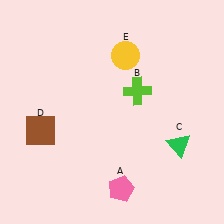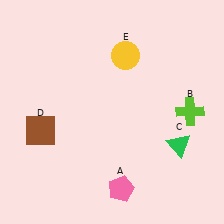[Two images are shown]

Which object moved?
The lime cross (B) moved right.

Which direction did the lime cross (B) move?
The lime cross (B) moved right.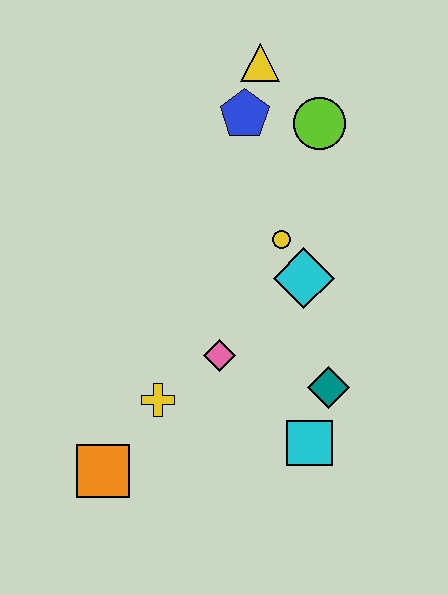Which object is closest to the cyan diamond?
The yellow circle is closest to the cyan diamond.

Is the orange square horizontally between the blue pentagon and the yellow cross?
No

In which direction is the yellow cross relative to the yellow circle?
The yellow cross is below the yellow circle.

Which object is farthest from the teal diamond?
The yellow triangle is farthest from the teal diamond.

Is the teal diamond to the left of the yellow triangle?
No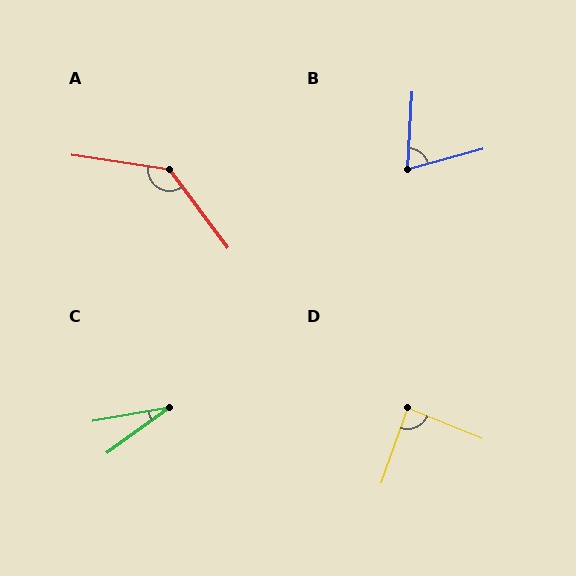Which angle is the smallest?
C, at approximately 26 degrees.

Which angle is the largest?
A, at approximately 135 degrees.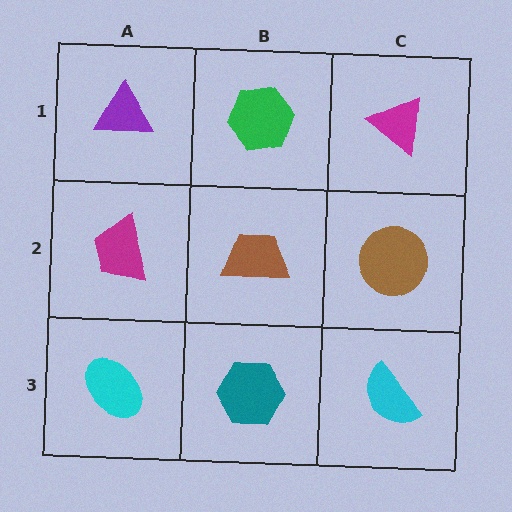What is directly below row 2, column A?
A cyan ellipse.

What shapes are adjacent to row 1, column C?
A brown circle (row 2, column C), a green hexagon (row 1, column B).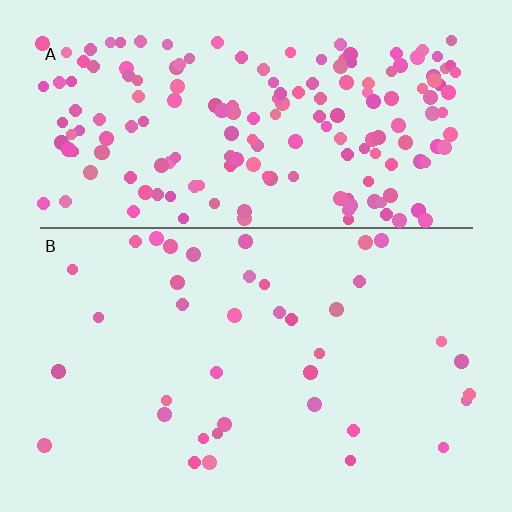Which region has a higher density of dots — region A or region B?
A (the top).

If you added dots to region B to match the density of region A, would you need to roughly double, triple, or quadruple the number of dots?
Approximately quadruple.